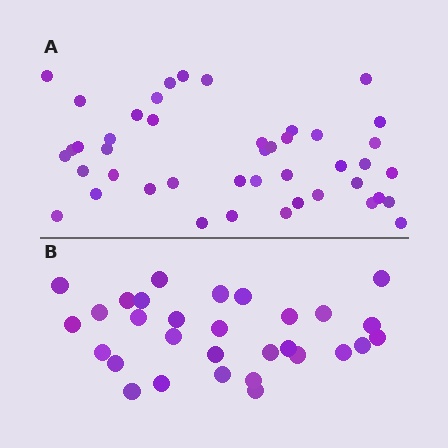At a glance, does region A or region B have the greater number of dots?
Region A (the top region) has more dots.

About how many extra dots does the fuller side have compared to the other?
Region A has approximately 15 more dots than region B.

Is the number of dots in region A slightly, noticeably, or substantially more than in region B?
Region A has substantially more. The ratio is roughly 1.5 to 1.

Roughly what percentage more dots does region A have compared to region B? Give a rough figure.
About 45% more.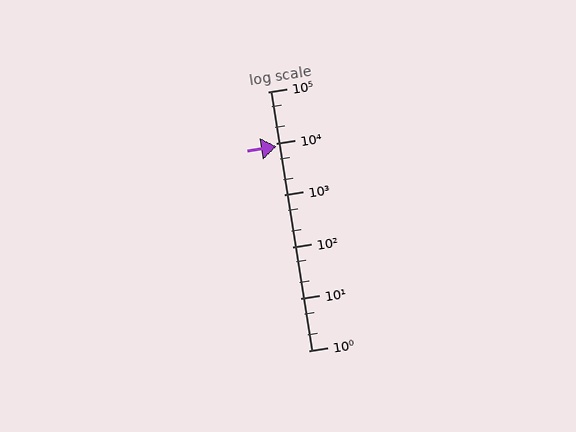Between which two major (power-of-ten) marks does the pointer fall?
The pointer is between 1000 and 10000.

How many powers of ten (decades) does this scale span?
The scale spans 5 decades, from 1 to 100000.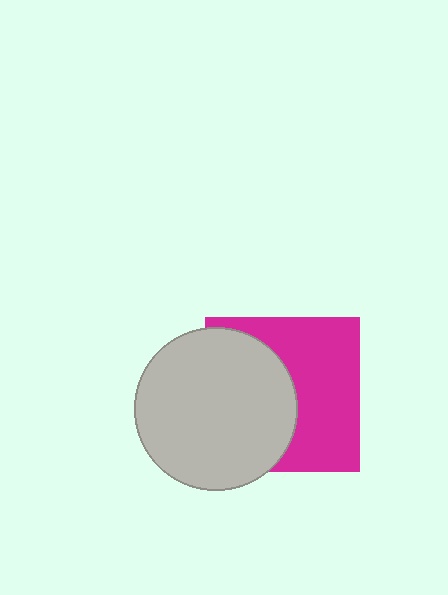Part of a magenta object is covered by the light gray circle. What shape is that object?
It is a square.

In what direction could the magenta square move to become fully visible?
The magenta square could move right. That would shift it out from behind the light gray circle entirely.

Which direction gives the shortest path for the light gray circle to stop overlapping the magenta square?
Moving left gives the shortest separation.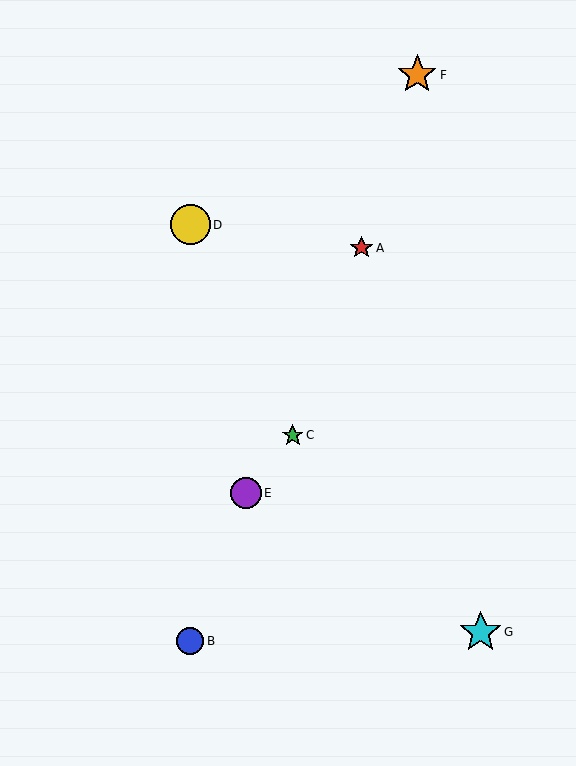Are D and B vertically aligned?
Yes, both are at x≈190.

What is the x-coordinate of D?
Object D is at x≈190.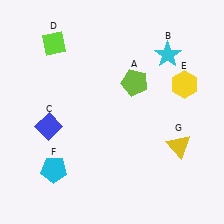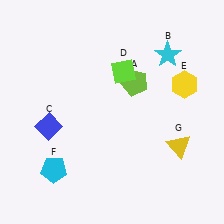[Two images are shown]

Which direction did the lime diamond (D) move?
The lime diamond (D) moved right.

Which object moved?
The lime diamond (D) moved right.